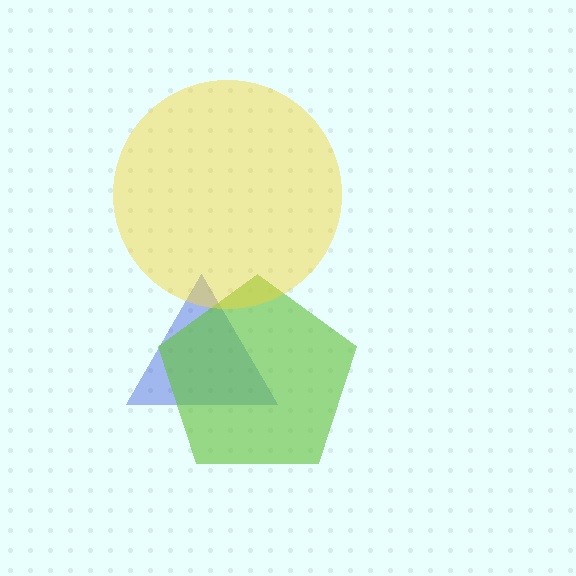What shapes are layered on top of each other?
The layered shapes are: a blue triangle, a lime pentagon, a yellow circle.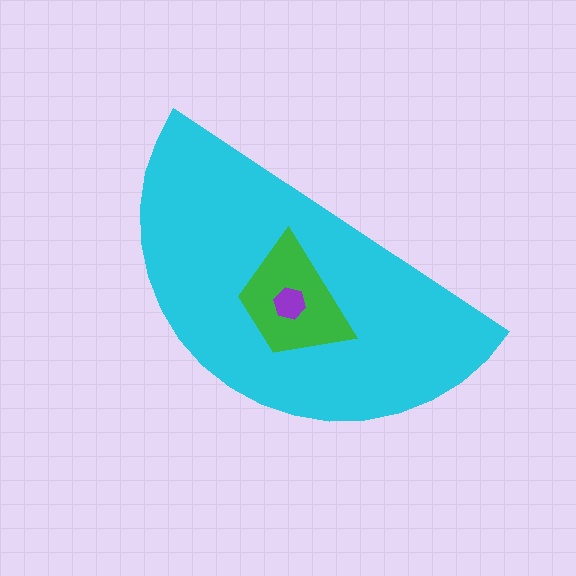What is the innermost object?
The purple hexagon.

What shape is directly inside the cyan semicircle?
The green trapezoid.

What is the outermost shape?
The cyan semicircle.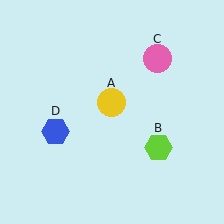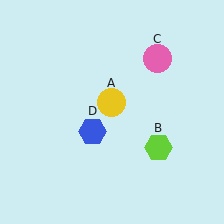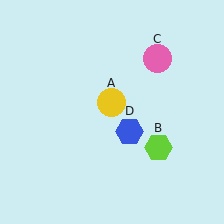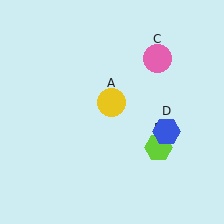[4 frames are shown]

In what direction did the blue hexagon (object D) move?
The blue hexagon (object D) moved right.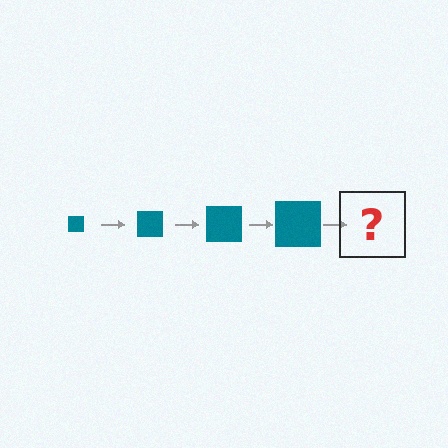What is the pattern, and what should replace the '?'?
The pattern is that the square gets progressively larger each step. The '?' should be a teal square, larger than the previous one.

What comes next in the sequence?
The next element should be a teal square, larger than the previous one.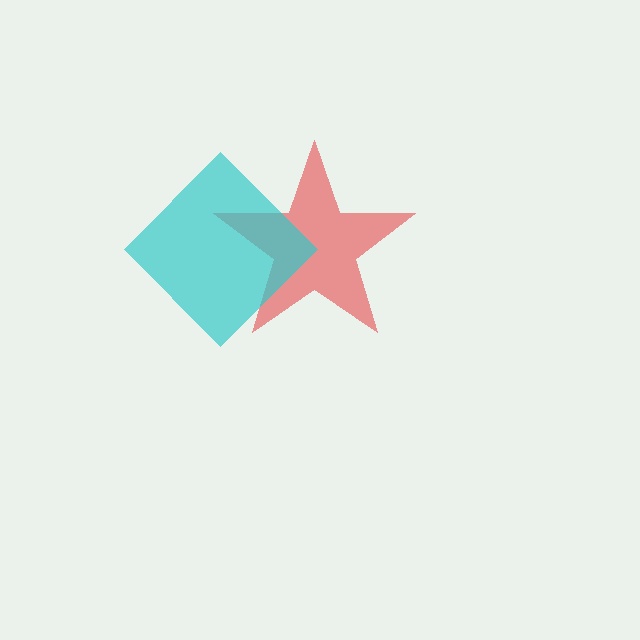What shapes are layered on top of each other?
The layered shapes are: a red star, a cyan diamond.